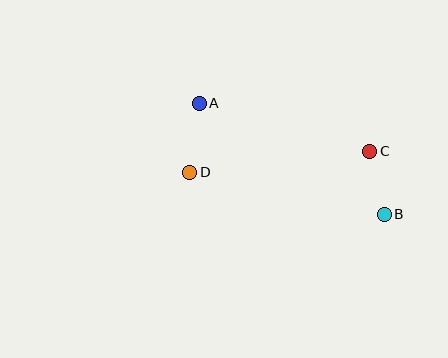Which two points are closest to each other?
Points B and C are closest to each other.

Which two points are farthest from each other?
Points A and B are farthest from each other.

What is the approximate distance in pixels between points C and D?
The distance between C and D is approximately 181 pixels.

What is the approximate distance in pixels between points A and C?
The distance between A and C is approximately 177 pixels.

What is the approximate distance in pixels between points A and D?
The distance between A and D is approximately 69 pixels.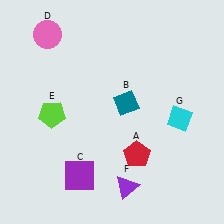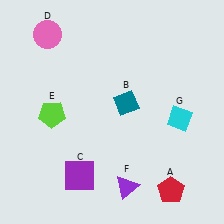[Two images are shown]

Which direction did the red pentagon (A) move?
The red pentagon (A) moved down.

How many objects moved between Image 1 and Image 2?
1 object moved between the two images.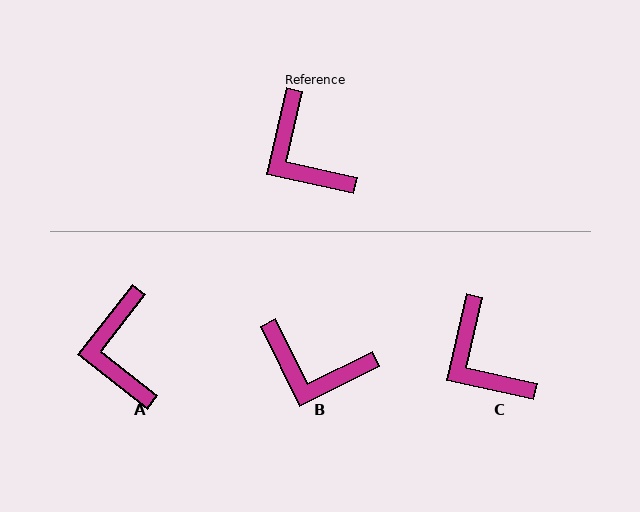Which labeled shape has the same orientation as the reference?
C.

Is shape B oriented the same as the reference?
No, it is off by about 39 degrees.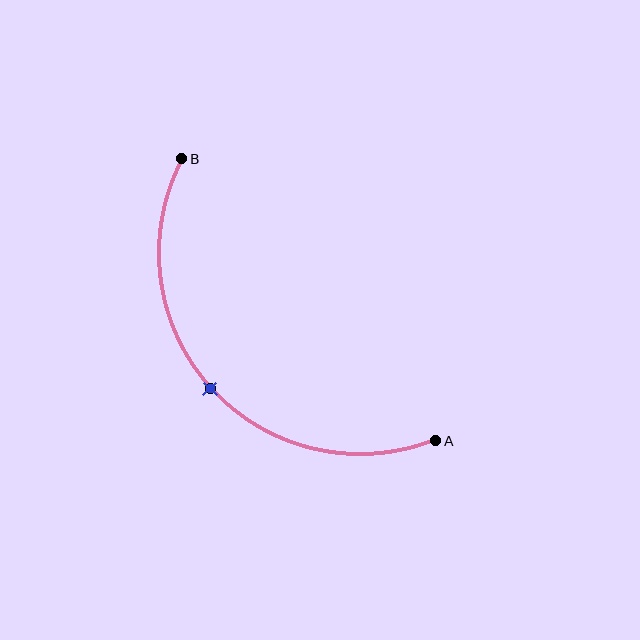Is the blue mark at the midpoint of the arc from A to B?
Yes. The blue mark lies on the arc at equal arc-length from both A and B — it is the arc midpoint.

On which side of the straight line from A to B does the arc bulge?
The arc bulges below and to the left of the straight line connecting A and B.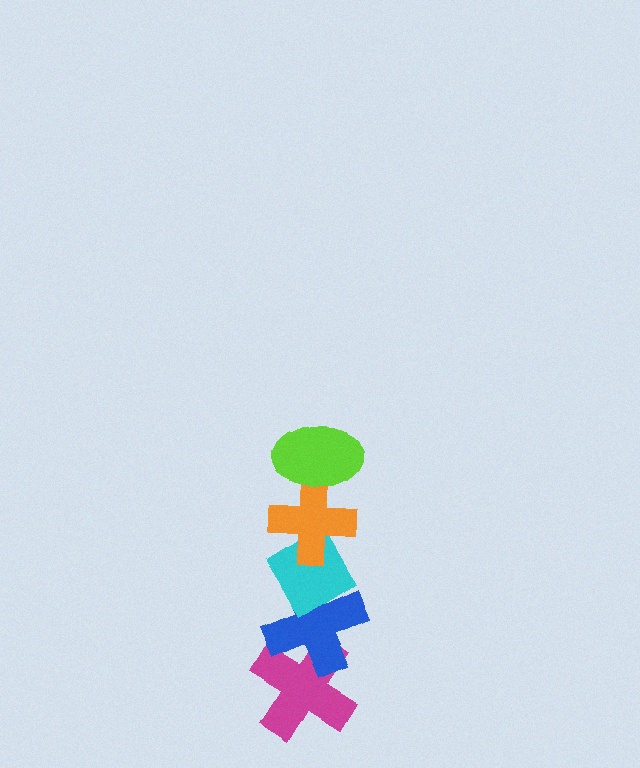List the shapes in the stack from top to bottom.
From top to bottom: the lime ellipse, the orange cross, the cyan diamond, the blue cross, the magenta cross.